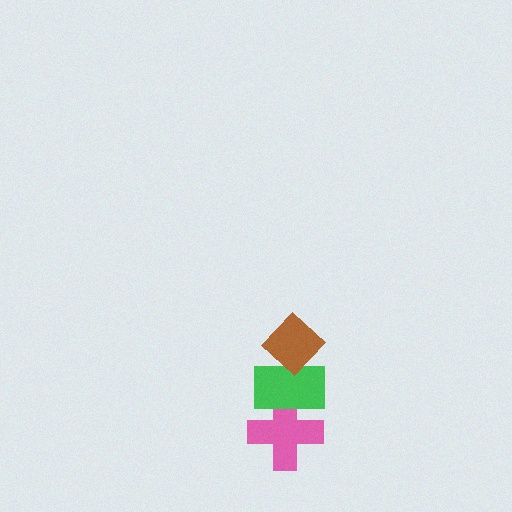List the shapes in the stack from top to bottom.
From top to bottom: the brown diamond, the green rectangle, the pink cross.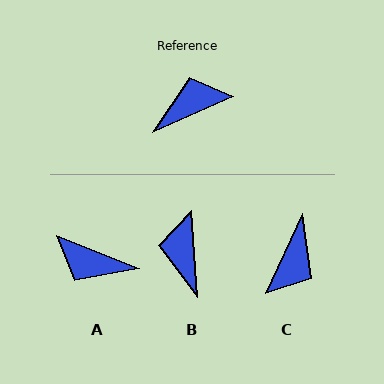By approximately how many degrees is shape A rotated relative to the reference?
Approximately 135 degrees counter-clockwise.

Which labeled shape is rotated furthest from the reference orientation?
C, about 139 degrees away.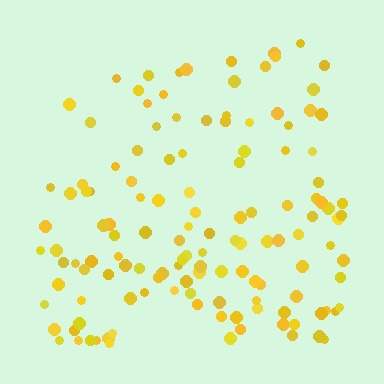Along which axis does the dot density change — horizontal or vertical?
Vertical.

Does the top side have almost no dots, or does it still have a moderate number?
Still a moderate number, just noticeably fewer than the bottom.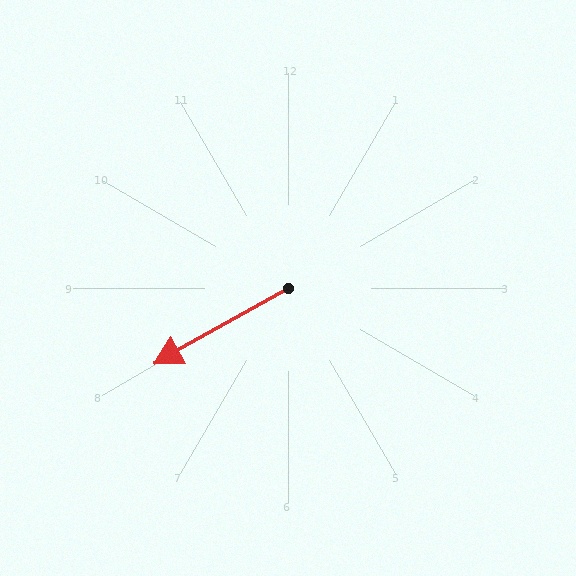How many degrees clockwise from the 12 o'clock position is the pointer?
Approximately 241 degrees.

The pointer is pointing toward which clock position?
Roughly 8 o'clock.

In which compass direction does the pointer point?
Southwest.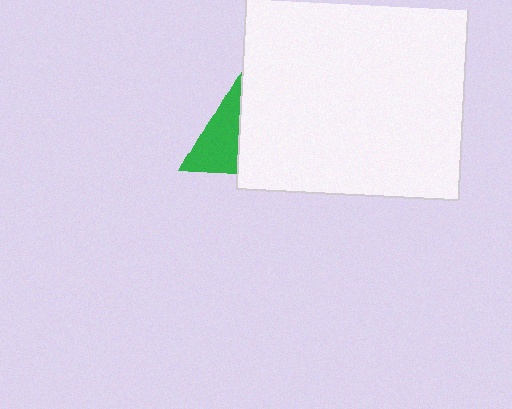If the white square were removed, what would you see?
You would see the complete green triangle.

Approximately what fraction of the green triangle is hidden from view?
Roughly 63% of the green triangle is hidden behind the white square.